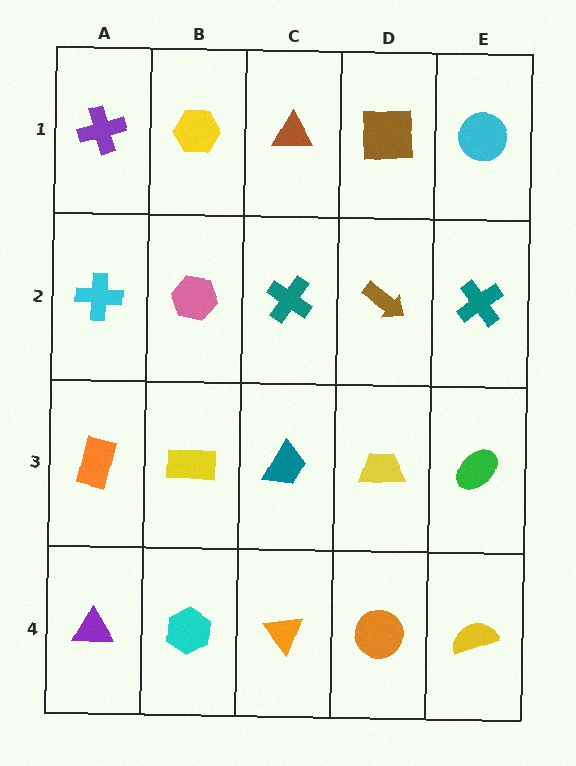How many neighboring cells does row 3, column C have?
4.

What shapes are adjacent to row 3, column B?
A pink hexagon (row 2, column B), a cyan hexagon (row 4, column B), an orange rectangle (row 3, column A), a teal trapezoid (row 3, column C).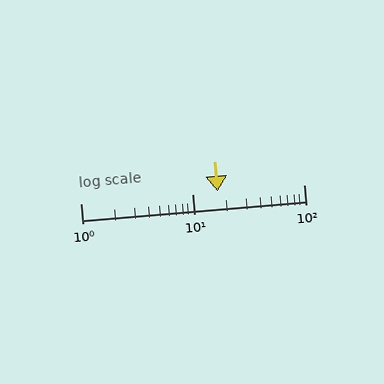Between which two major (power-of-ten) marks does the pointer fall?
The pointer is between 10 and 100.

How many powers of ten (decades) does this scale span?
The scale spans 2 decades, from 1 to 100.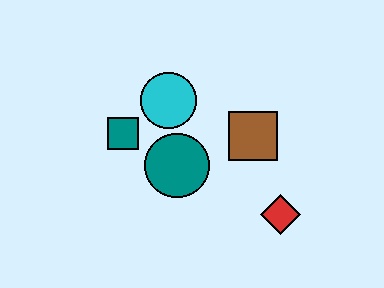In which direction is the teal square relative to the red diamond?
The teal square is to the left of the red diamond.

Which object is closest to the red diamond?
The brown square is closest to the red diamond.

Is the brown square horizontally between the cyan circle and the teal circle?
No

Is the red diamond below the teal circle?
Yes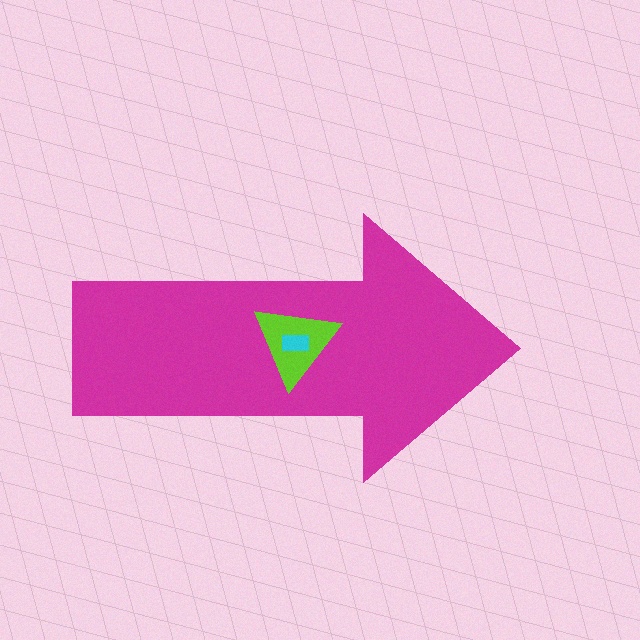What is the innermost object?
The cyan rectangle.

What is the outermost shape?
The magenta arrow.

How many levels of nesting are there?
3.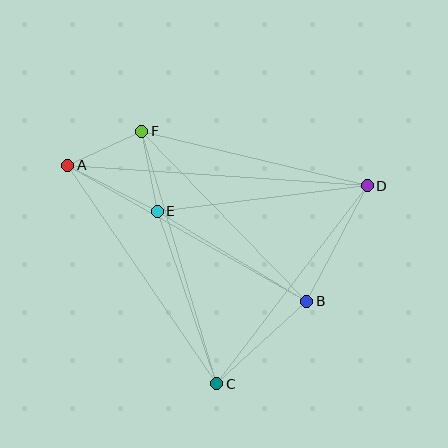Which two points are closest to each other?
Points A and F are closest to each other.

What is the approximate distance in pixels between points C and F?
The distance between C and F is approximately 264 pixels.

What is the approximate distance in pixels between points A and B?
The distance between A and B is approximately 275 pixels.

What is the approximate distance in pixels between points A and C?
The distance between A and C is approximately 265 pixels.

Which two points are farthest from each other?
Points A and D are farthest from each other.